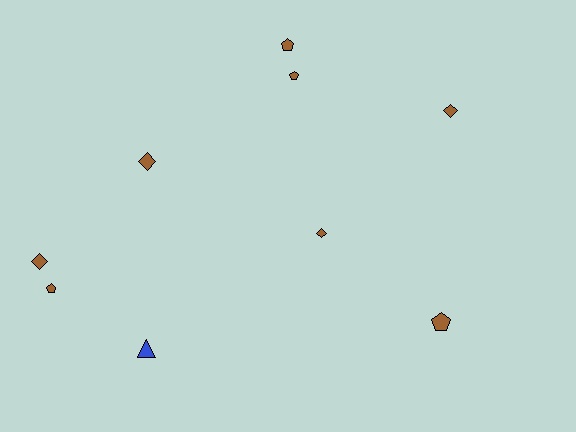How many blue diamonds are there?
There are no blue diamonds.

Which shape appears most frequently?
Diamond, with 4 objects.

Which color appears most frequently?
Brown, with 8 objects.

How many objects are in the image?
There are 9 objects.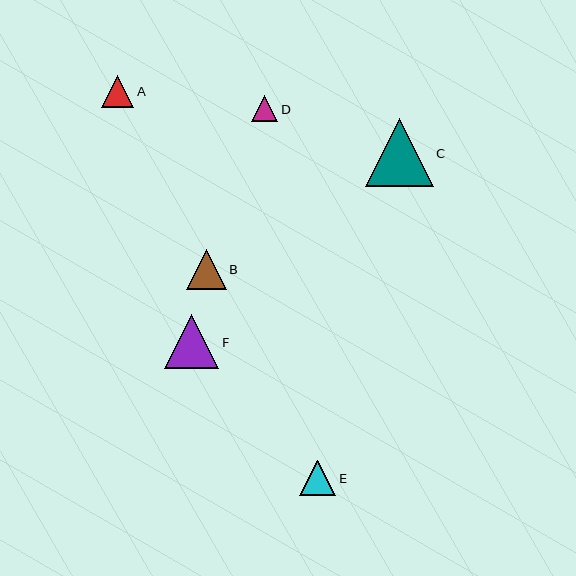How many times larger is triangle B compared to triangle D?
Triangle B is approximately 1.5 times the size of triangle D.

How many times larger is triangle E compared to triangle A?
Triangle E is approximately 1.1 times the size of triangle A.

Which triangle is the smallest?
Triangle D is the smallest with a size of approximately 26 pixels.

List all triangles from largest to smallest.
From largest to smallest: C, F, B, E, A, D.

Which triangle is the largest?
Triangle C is the largest with a size of approximately 68 pixels.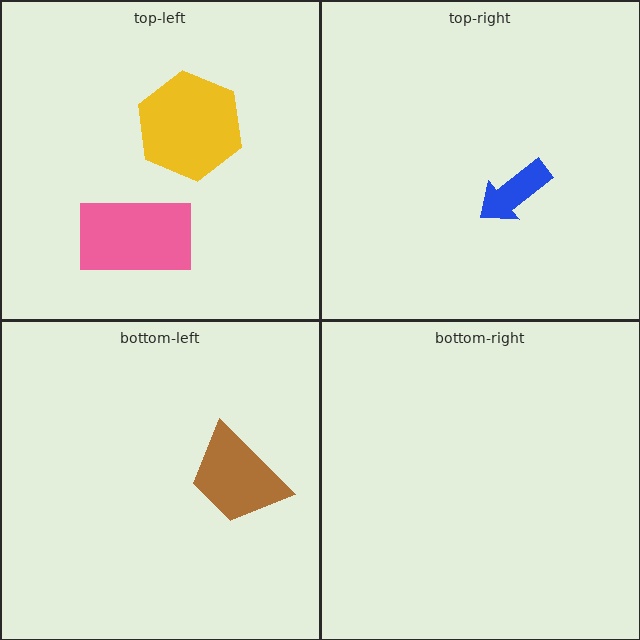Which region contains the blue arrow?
The top-right region.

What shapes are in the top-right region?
The blue arrow.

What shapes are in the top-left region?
The yellow hexagon, the pink rectangle.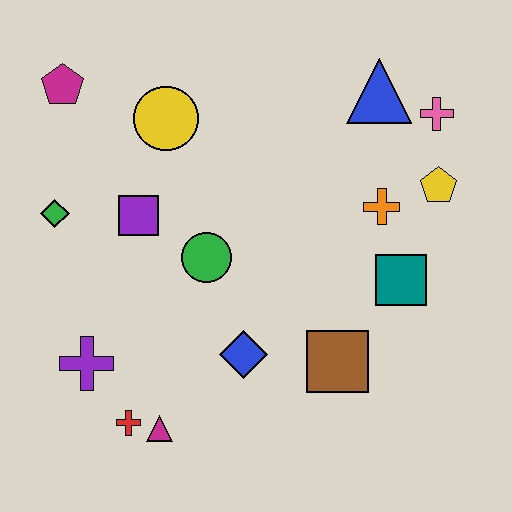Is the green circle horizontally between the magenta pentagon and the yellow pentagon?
Yes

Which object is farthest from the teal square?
The magenta pentagon is farthest from the teal square.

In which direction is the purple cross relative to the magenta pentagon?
The purple cross is below the magenta pentagon.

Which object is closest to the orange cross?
The yellow pentagon is closest to the orange cross.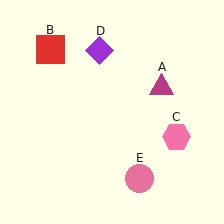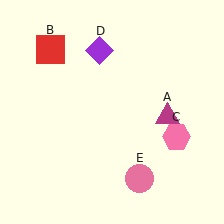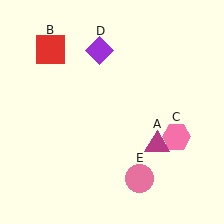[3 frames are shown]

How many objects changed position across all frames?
1 object changed position: magenta triangle (object A).